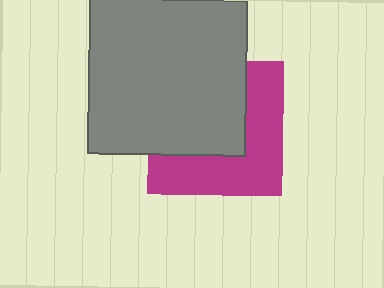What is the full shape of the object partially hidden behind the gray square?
The partially hidden object is a magenta square.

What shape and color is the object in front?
The object in front is a gray square.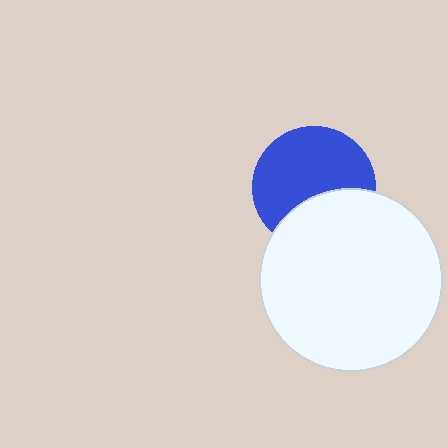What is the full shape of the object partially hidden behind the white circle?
The partially hidden object is a blue circle.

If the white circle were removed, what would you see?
You would see the complete blue circle.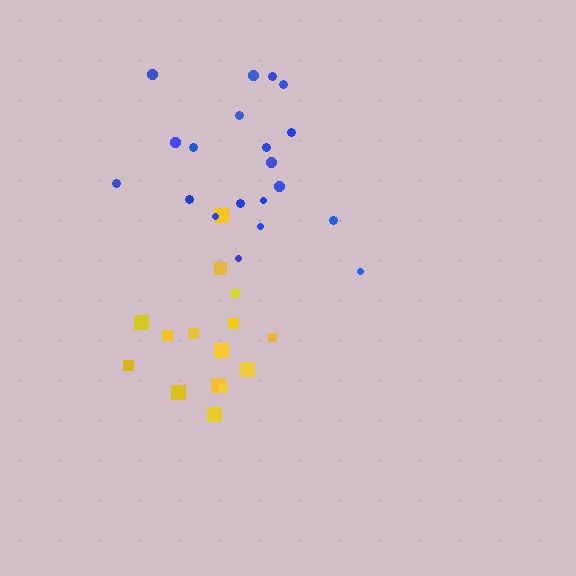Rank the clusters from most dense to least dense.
blue, yellow.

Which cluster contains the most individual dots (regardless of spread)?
Blue (20).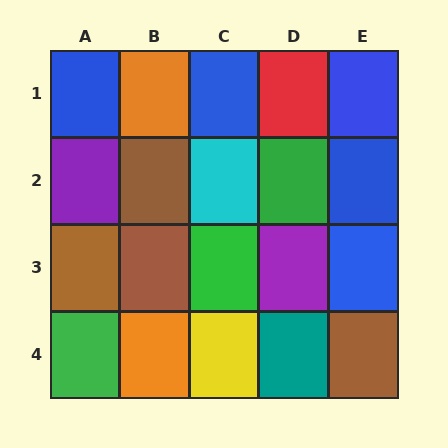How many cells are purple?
2 cells are purple.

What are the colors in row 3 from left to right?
Brown, brown, green, purple, blue.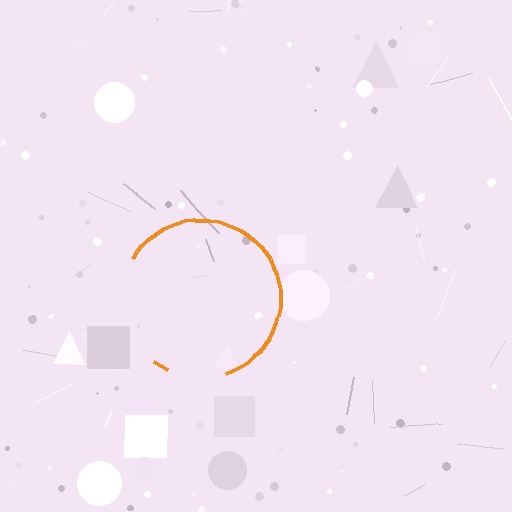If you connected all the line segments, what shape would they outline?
They would outline a circle.